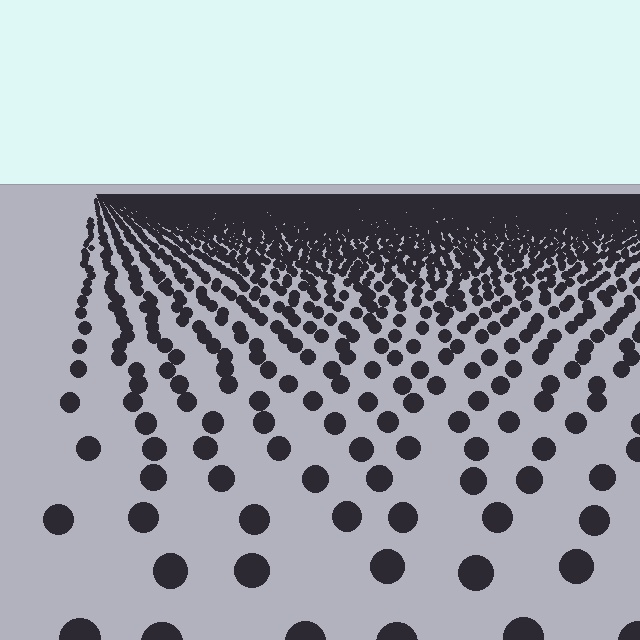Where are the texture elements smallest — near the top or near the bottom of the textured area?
Near the top.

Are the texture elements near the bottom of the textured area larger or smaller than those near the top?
Larger. Near the bottom, elements are closer to the viewer and appear at a bigger on-screen size.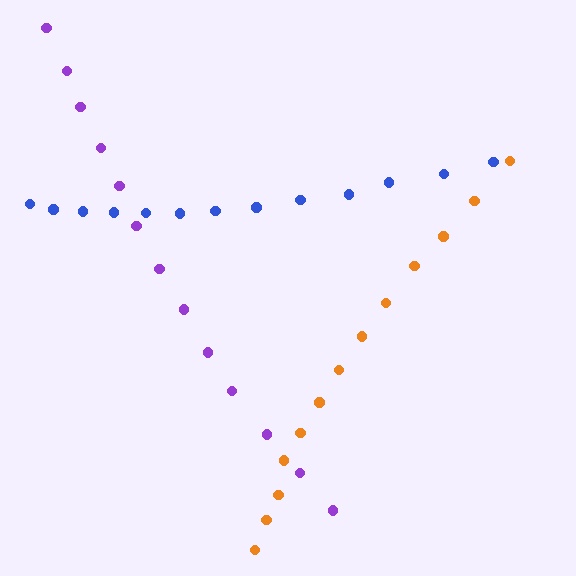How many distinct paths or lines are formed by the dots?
There are 3 distinct paths.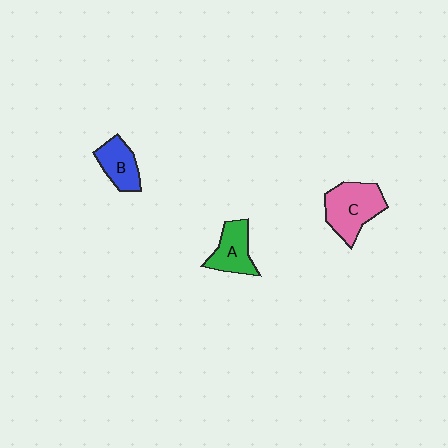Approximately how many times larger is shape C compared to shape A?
Approximately 1.5 times.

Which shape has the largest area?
Shape C (pink).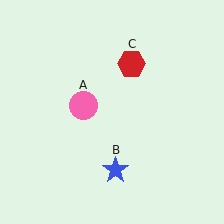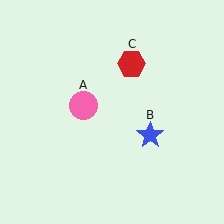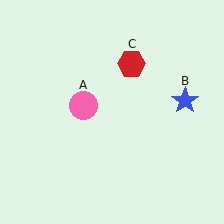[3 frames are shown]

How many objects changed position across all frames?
1 object changed position: blue star (object B).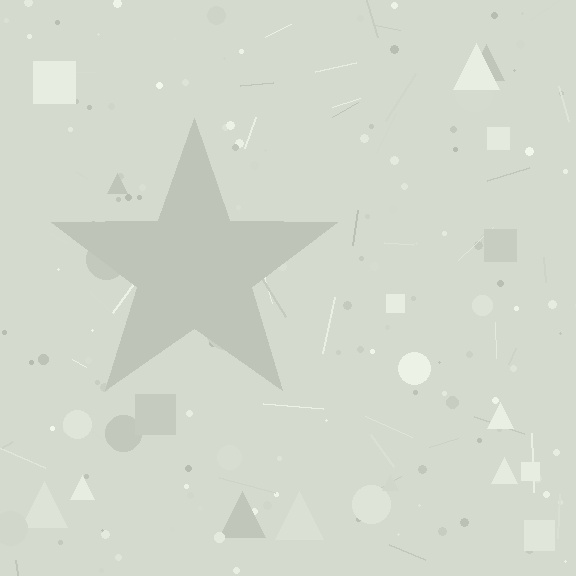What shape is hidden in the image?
A star is hidden in the image.